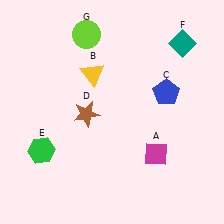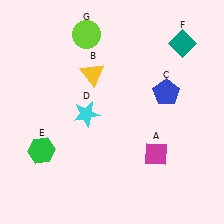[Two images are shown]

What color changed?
The star (D) changed from brown in Image 1 to cyan in Image 2.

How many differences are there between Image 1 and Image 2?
There is 1 difference between the two images.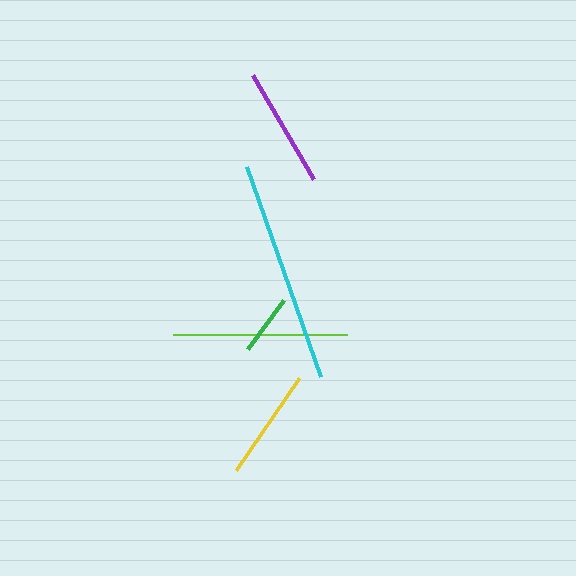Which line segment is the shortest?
The green line is the shortest at approximately 61 pixels.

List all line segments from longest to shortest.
From longest to shortest: cyan, lime, purple, yellow, green.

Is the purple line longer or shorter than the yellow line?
The purple line is longer than the yellow line.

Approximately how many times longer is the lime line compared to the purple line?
The lime line is approximately 1.4 times the length of the purple line.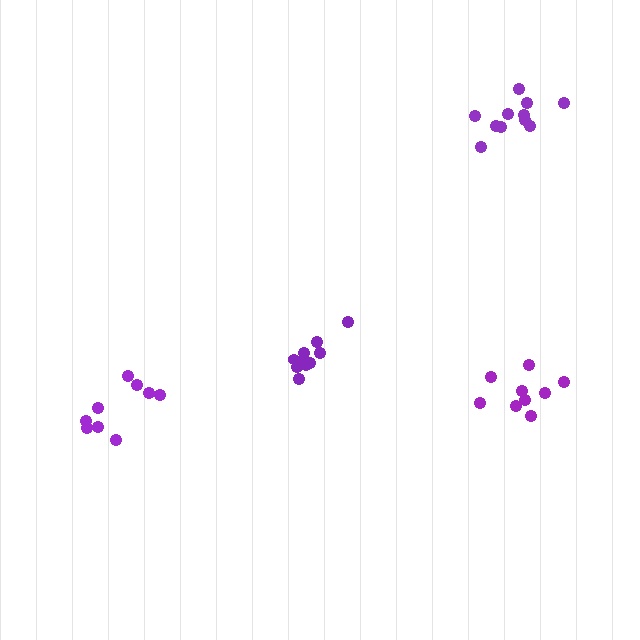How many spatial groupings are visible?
There are 4 spatial groupings.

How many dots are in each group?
Group 1: 11 dots, Group 2: 9 dots, Group 3: 11 dots, Group 4: 9 dots (40 total).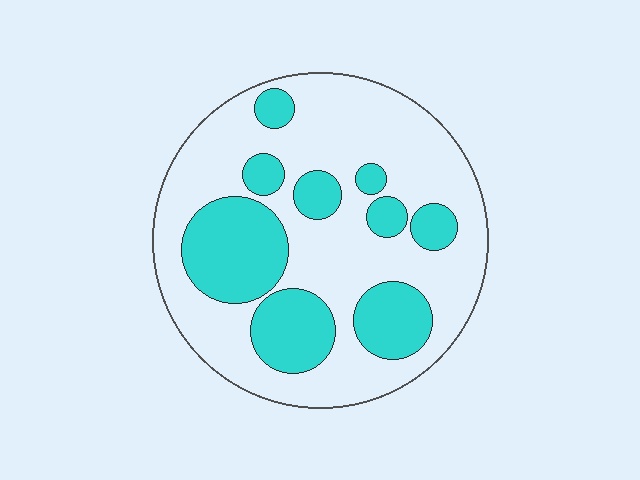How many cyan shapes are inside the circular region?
9.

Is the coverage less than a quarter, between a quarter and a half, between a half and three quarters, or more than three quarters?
Between a quarter and a half.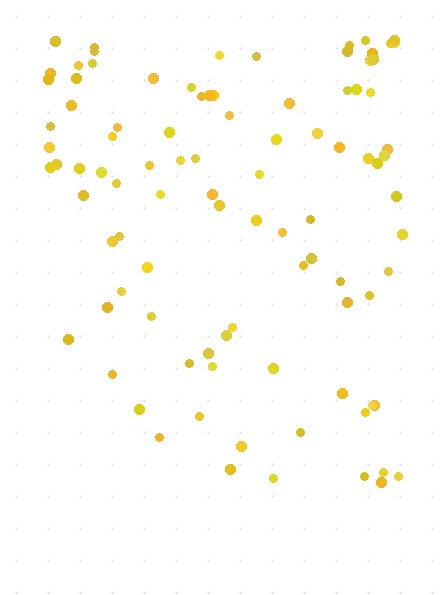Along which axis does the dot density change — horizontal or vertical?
Vertical.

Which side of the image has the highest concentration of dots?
The top.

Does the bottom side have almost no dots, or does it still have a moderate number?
Still a moderate number, just noticeably fewer than the top.